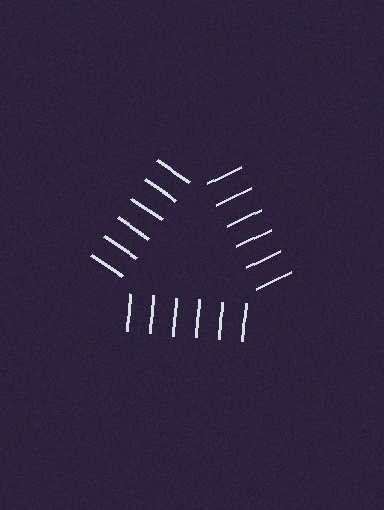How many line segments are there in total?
18 — 6 along each of the 3 edges.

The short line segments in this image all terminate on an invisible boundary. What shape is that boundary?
An illusory triangle — the line segments terminate on its edges but no continuous stroke is drawn.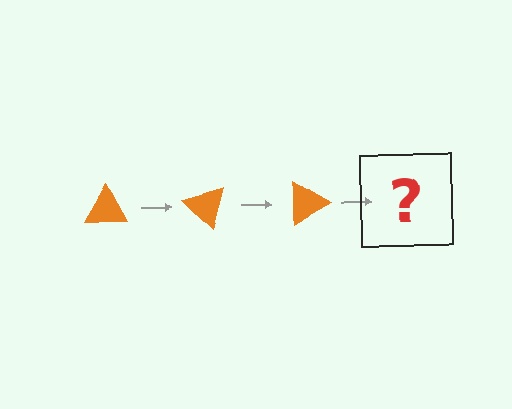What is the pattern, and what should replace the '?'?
The pattern is that the triangle rotates 45 degrees each step. The '?' should be an orange triangle rotated 135 degrees.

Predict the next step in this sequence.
The next step is an orange triangle rotated 135 degrees.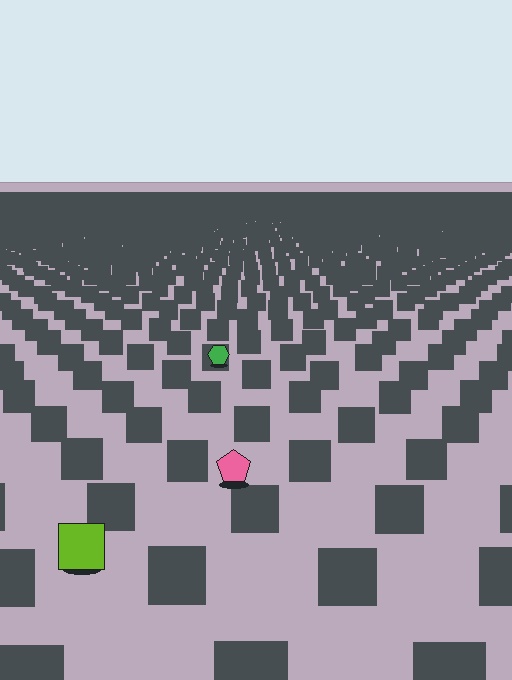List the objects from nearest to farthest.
From nearest to farthest: the lime square, the pink pentagon, the green hexagon.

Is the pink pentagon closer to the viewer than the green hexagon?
Yes. The pink pentagon is closer — you can tell from the texture gradient: the ground texture is coarser near it.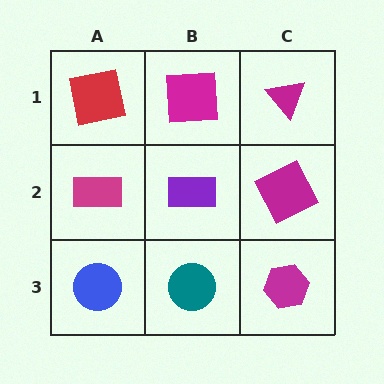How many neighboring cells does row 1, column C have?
2.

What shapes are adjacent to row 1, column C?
A magenta square (row 2, column C), a magenta square (row 1, column B).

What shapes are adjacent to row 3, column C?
A magenta square (row 2, column C), a teal circle (row 3, column B).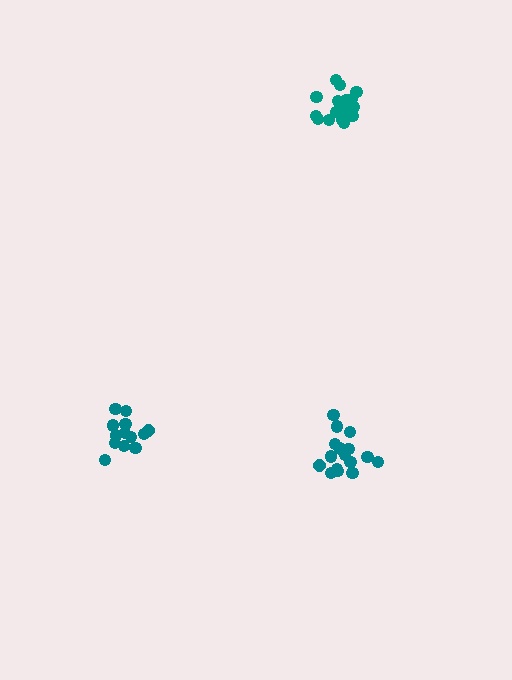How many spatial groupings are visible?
There are 3 spatial groupings.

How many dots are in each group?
Group 1: 16 dots, Group 2: 13 dots, Group 3: 16 dots (45 total).